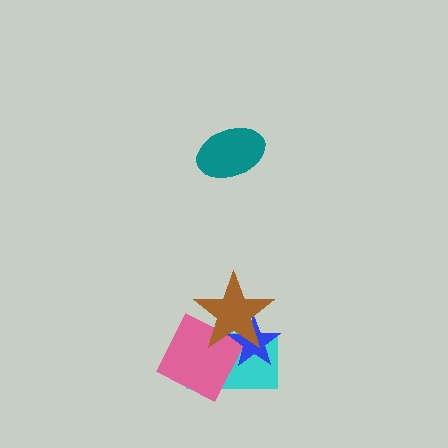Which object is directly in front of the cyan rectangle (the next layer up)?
The pink diamond is directly in front of the cyan rectangle.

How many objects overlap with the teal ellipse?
0 objects overlap with the teal ellipse.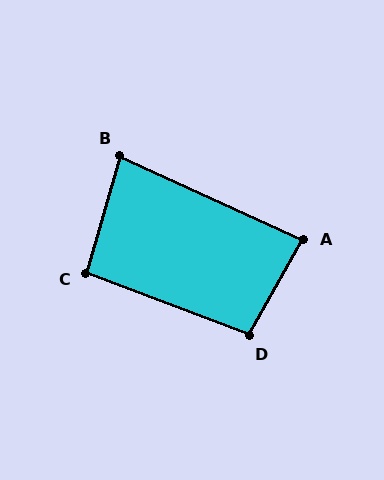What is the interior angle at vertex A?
Approximately 85 degrees (approximately right).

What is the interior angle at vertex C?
Approximately 95 degrees (approximately right).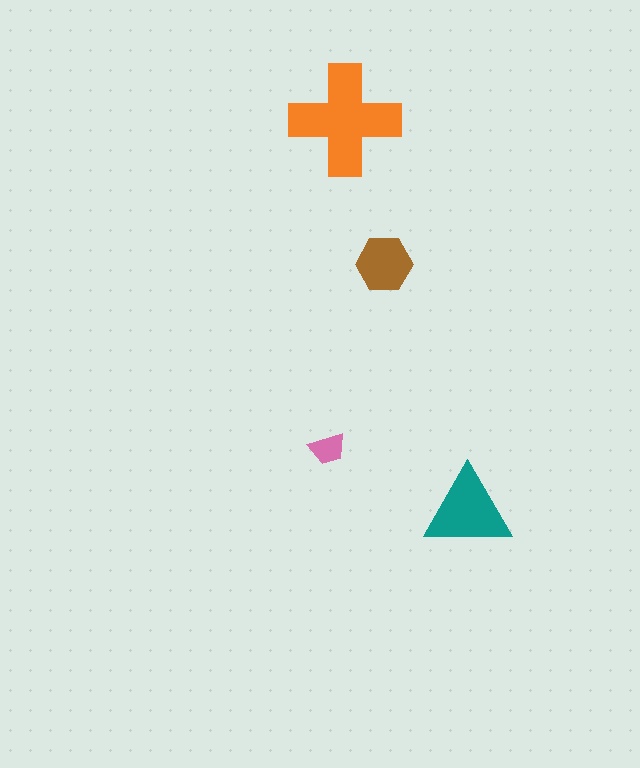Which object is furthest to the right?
The teal triangle is rightmost.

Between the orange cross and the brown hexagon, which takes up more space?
The orange cross.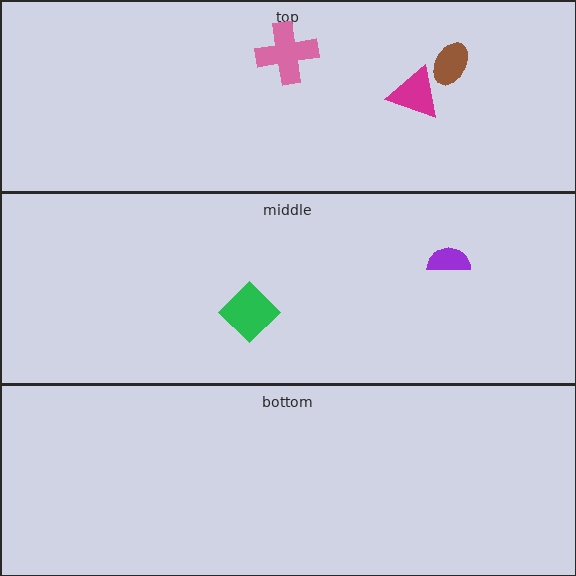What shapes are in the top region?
The brown ellipse, the magenta triangle, the pink cross.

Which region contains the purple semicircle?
The middle region.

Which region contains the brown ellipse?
The top region.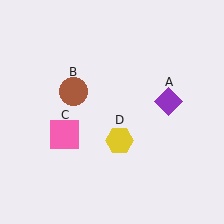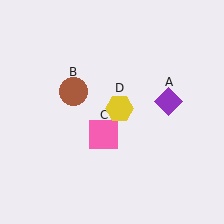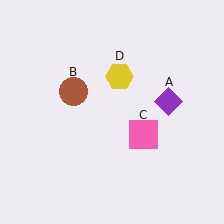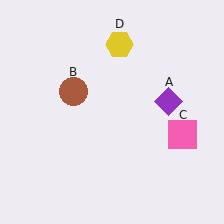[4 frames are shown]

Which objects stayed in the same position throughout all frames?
Purple diamond (object A) and brown circle (object B) remained stationary.